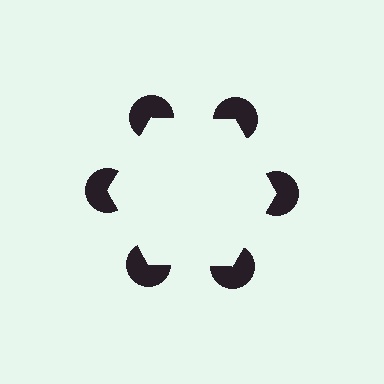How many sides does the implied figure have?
6 sides.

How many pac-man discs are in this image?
There are 6 — one at each vertex of the illusory hexagon.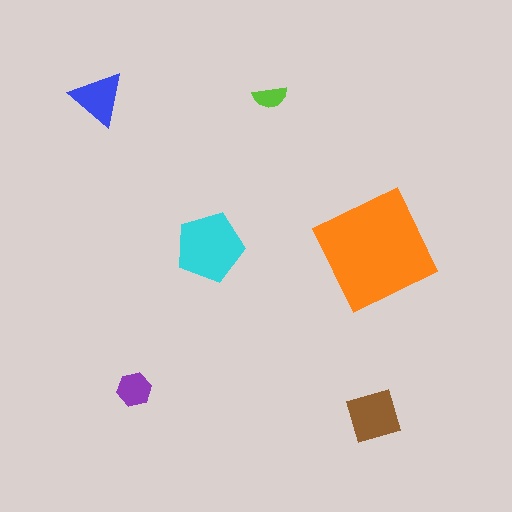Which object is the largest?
The orange square.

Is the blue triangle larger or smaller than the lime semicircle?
Larger.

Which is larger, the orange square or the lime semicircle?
The orange square.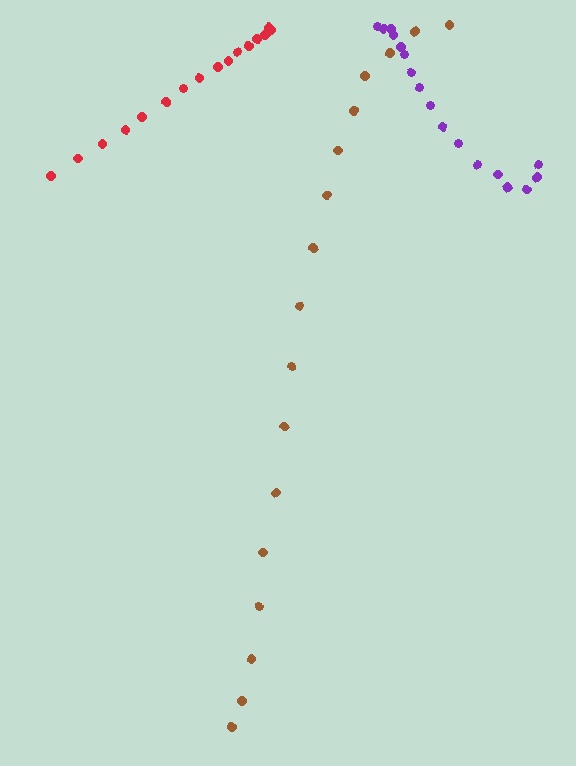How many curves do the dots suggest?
There are 3 distinct paths.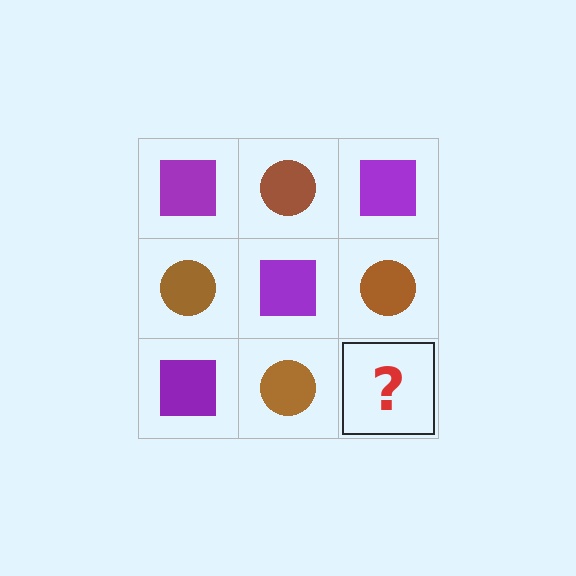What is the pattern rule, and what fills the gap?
The rule is that it alternates purple square and brown circle in a checkerboard pattern. The gap should be filled with a purple square.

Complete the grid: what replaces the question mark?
The question mark should be replaced with a purple square.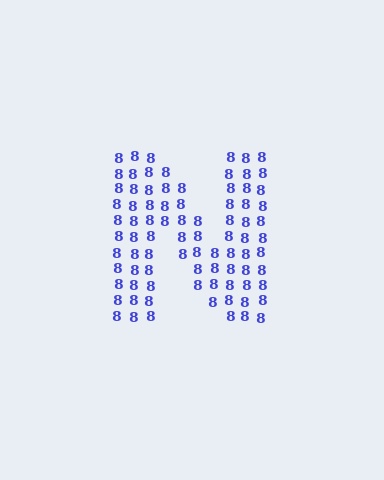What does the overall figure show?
The overall figure shows the letter N.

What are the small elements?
The small elements are digit 8's.